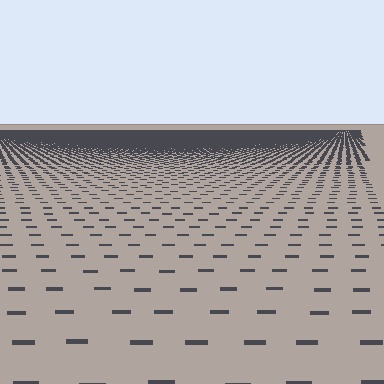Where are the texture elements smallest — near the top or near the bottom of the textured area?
Near the top.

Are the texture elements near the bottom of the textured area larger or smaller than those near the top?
Larger. Near the bottom, elements are closer to the viewer and appear at a bigger on-screen size.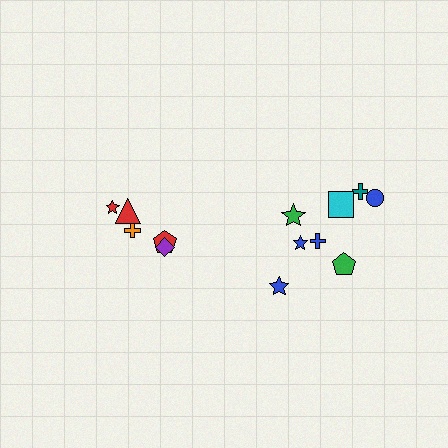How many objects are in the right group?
There are 8 objects.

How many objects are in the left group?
There are 5 objects.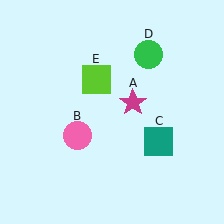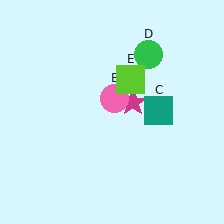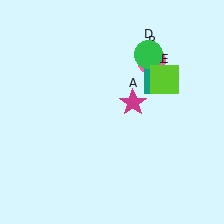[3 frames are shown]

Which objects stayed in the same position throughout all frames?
Magenta star (object A) and green circle (object D) remained stationary.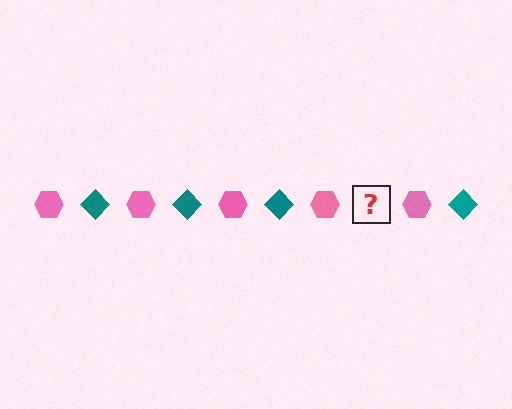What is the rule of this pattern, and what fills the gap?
The rule is that the pattern alternates between pink hexagon and teal diamond. The gap should be filled with a teal diamond.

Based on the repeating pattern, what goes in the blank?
The blank should be a teal diamond.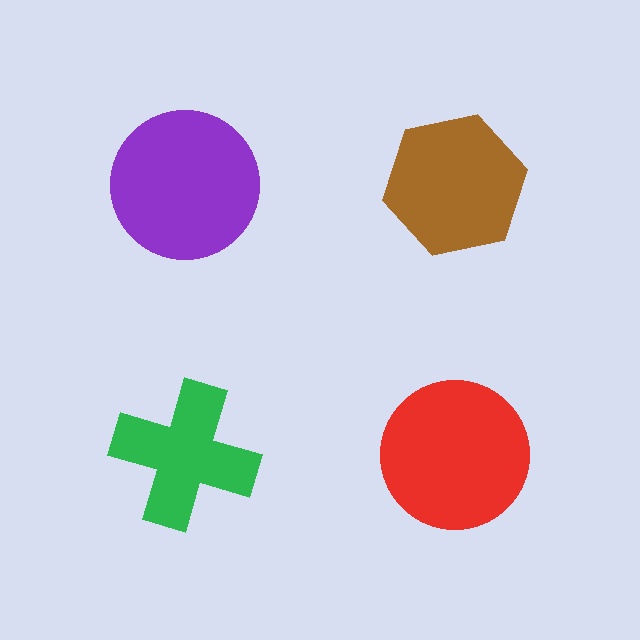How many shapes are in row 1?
2 shapes.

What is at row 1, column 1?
A purple circle.